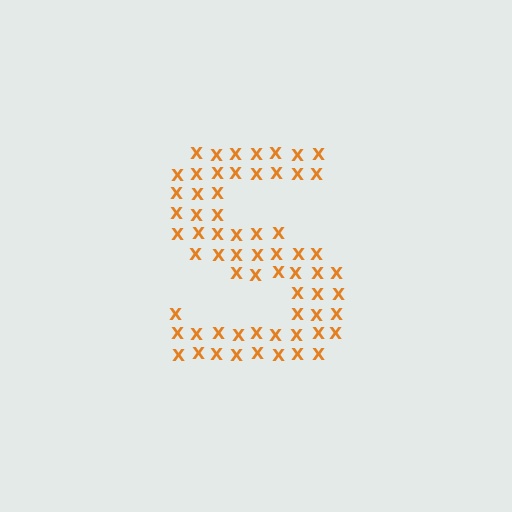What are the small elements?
The small elements are letter X's.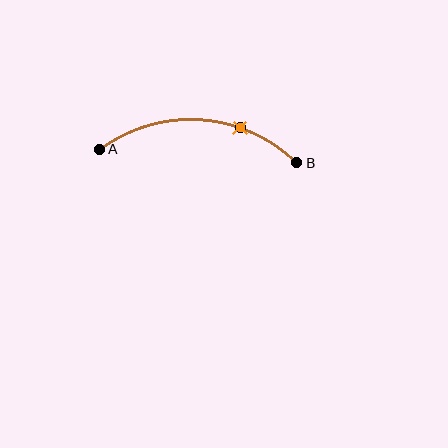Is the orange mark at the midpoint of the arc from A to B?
No. The orange mark lies on the arc but is closer to endpoint B. The arc midpoint would be at the point on the curve equidistant along the arc from both A and B.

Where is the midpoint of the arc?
The arc midpoint is the point on the curve farthest from the straight line joining A and B. It sits above that line.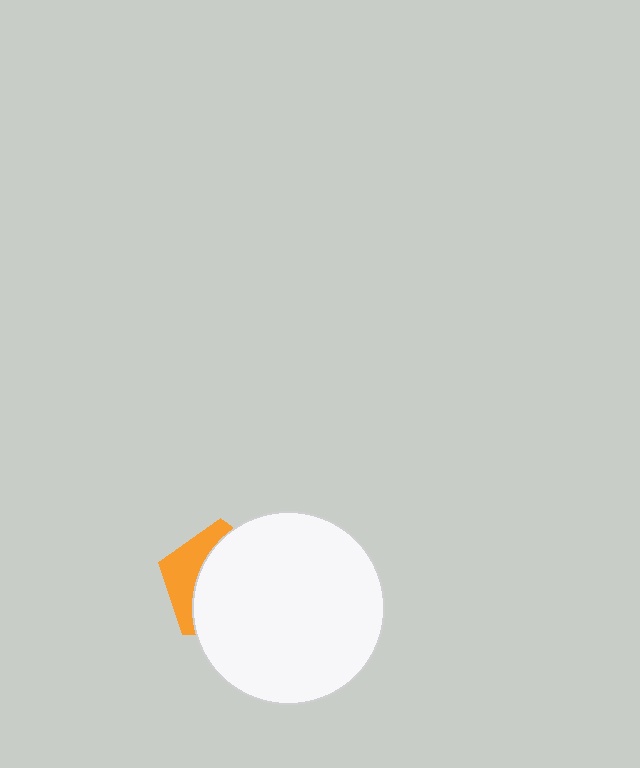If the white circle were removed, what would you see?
You would see the complete orange pentagon.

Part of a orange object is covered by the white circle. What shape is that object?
It is a pentagon.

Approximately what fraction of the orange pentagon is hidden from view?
Roughly 69% of the orange pentagon is hidden behind the white circle.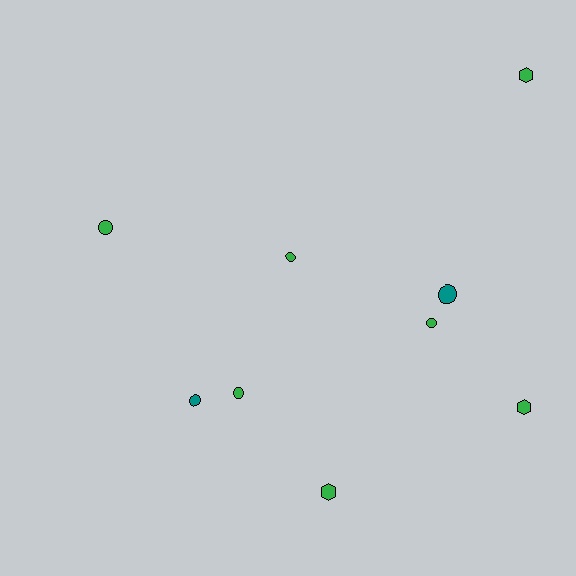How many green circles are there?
There are 4 green circles.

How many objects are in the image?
There are 9 objects.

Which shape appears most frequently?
Circle, with 6 objects.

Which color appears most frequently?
Green, with 7 objects.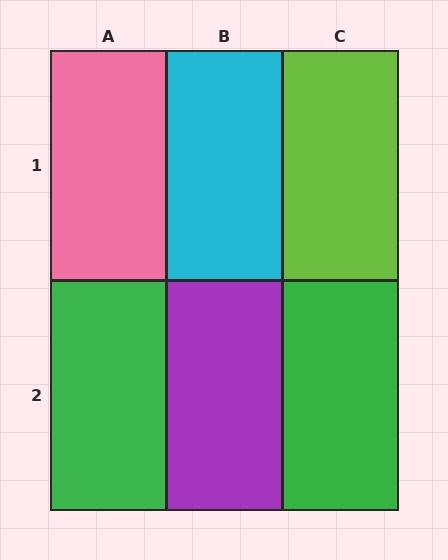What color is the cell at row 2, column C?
Green.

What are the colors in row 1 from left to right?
Pink, cyan, lime.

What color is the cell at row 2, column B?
Purple.